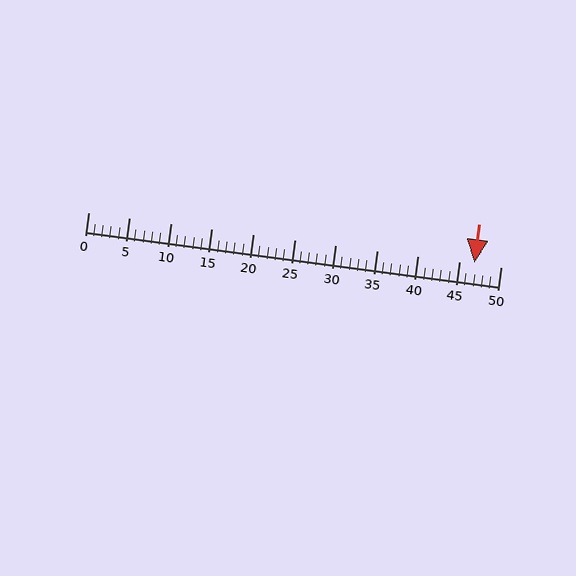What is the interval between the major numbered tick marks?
The major tick marks are spaced 5 units apart.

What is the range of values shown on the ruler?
The ruler shows values from 0 to 50.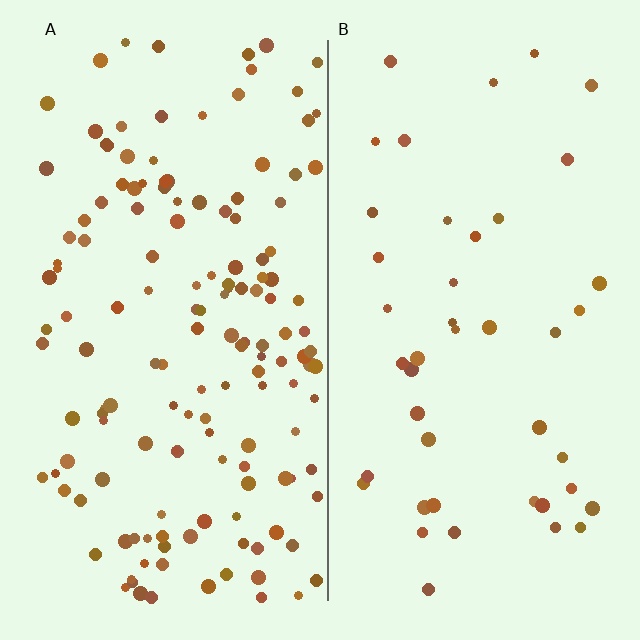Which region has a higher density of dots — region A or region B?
A (the left).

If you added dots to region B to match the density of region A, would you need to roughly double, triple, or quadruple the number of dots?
Approximately triple.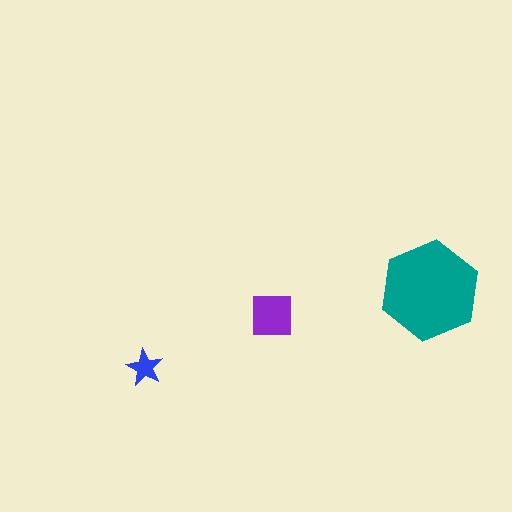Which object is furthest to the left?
The blue star is leftmost.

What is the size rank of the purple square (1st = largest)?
2nd.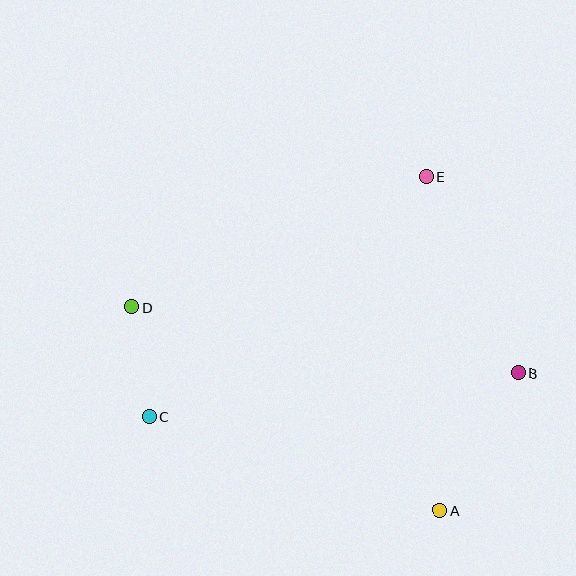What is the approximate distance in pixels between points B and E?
The distance between B and E is approximately 217 pixels.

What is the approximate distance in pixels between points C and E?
The distance between C and E is approximately 367 pixels.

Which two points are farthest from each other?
Points B and D are farthest from each other.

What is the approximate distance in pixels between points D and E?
The distance between D and E is approximately 322 pixels.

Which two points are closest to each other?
Points C and D are closest to each other.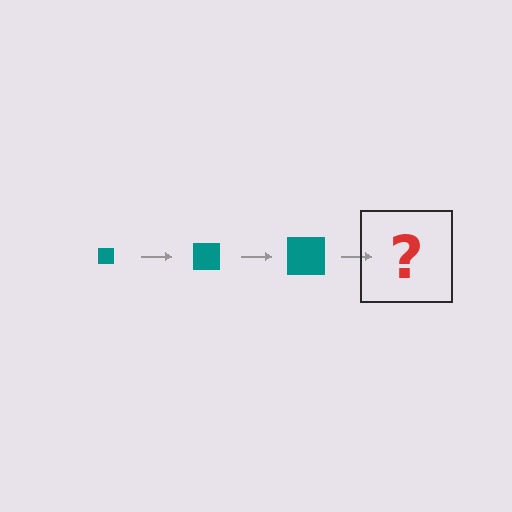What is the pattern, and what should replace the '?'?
The pattern is that the square gets progressively larger each step. The '?' should be a teal square, larger than the previous one.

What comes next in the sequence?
The next element should be a teal square, larger than the previous one.